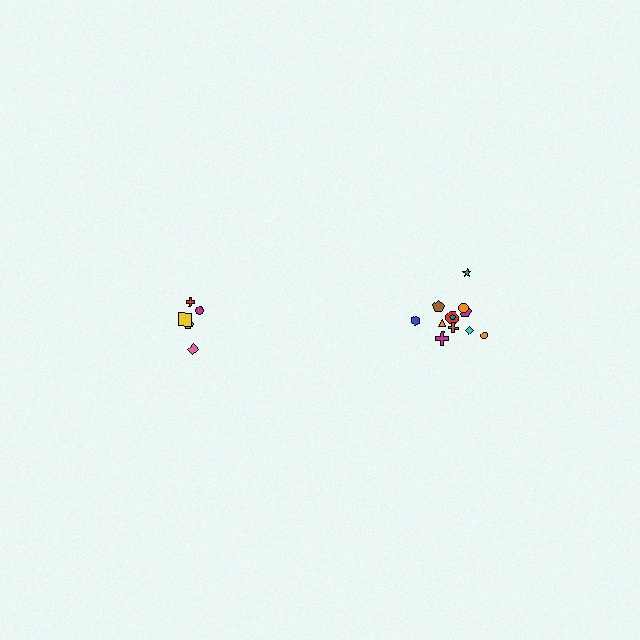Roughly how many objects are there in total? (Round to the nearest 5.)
Roughly 15 objects in total.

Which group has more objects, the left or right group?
The right group.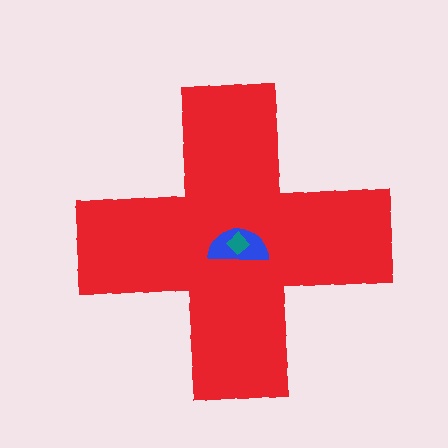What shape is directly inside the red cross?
The blue semicircle.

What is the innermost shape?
The teal diamond.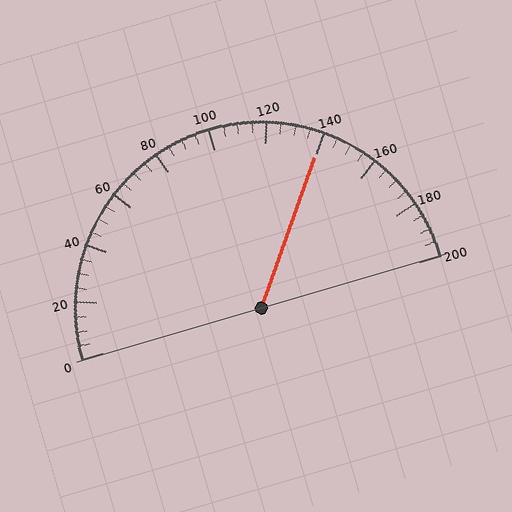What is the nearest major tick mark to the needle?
The nearest major tick mark is 140.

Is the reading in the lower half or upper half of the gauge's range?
The reading is in the upper half of the range (0 to 200).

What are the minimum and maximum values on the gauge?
The gauge ranges from 0 to 200.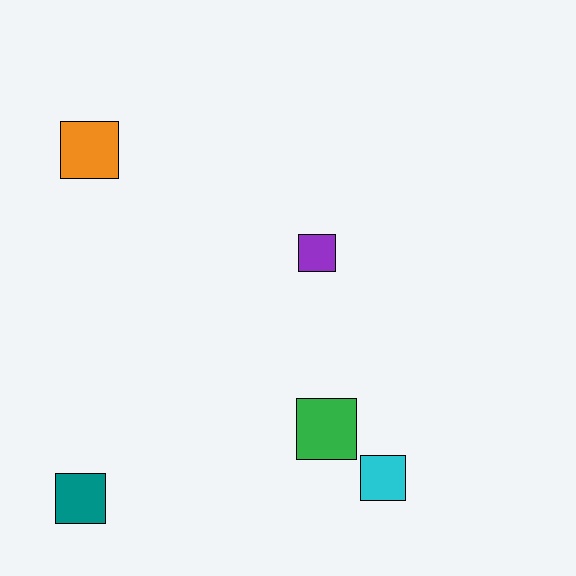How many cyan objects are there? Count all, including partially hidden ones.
There is 1 cyan object.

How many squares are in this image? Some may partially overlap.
There are 5 squares.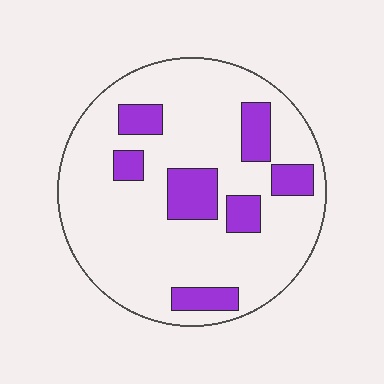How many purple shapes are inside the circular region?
7.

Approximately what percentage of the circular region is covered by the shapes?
Approximately 20%.